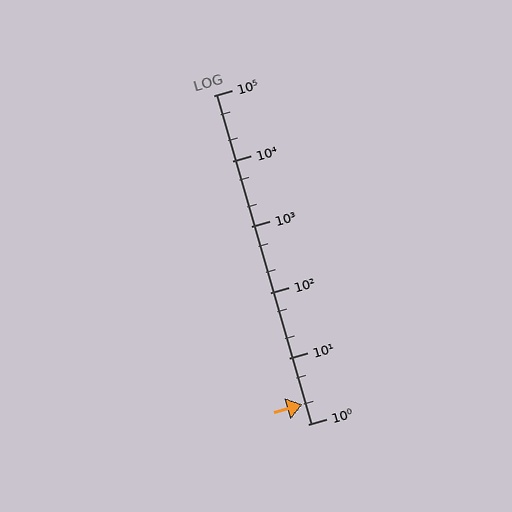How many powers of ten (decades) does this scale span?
The scale spans 5 decades, from 1 to 100000.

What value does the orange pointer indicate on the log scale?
The pointer indicates approximately 2.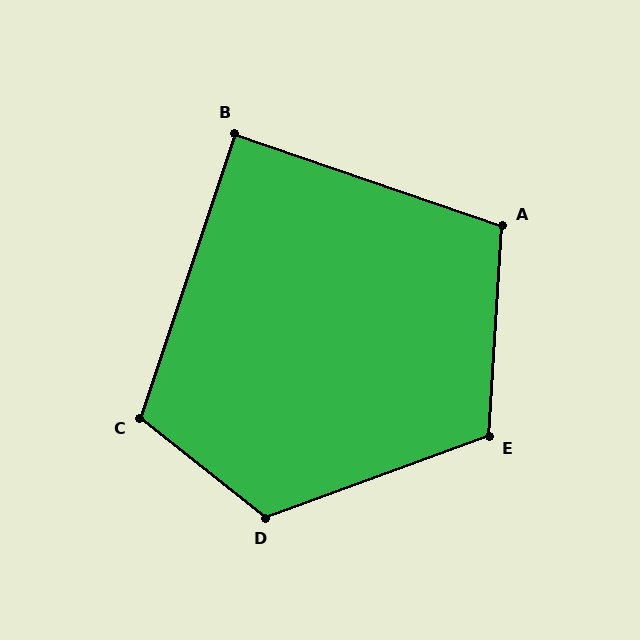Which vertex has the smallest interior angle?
B, at approximately 89 degrees.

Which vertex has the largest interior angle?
D, at approximately 122 degrees.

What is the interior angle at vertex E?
Approximately 114 degrees (obtuse).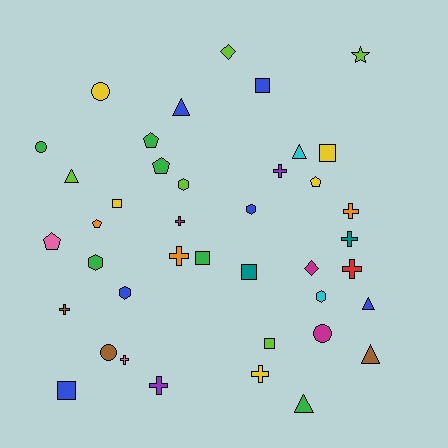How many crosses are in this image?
There are 10 crosses.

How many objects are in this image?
There are 40 objects.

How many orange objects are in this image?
There are 3 orange objects.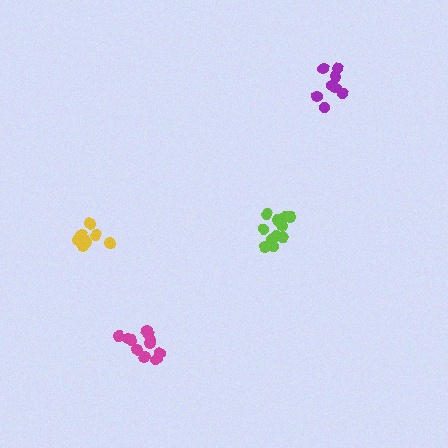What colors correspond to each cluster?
The clusters are colored: magenta, lime, yellow, purple.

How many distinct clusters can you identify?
There are 4 distinct clusters.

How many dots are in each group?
Group 1: 12 dots, Group 2: 11 dots, Group 3: 8 dots, Group 4: 9 dots (40 total).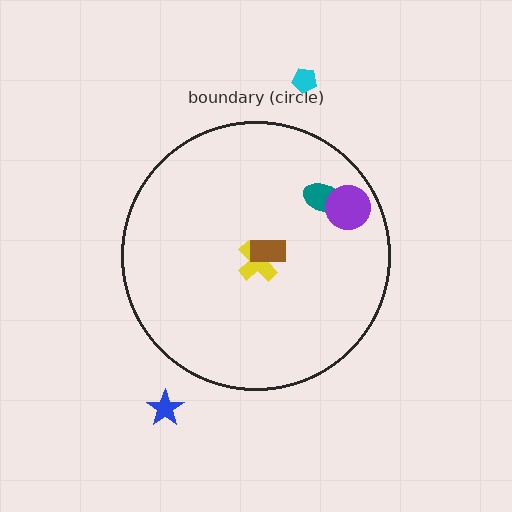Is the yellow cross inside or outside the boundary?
Inside.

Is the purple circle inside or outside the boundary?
Inside.